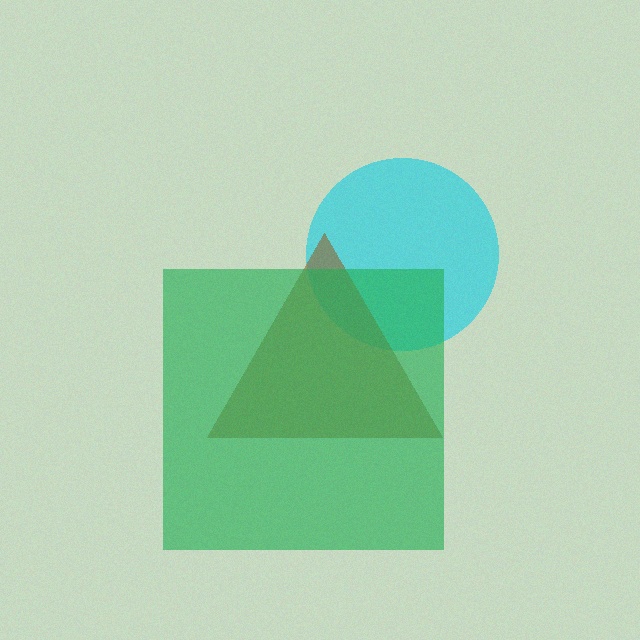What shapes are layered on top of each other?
The layered shapes are: a cyan circle, a brown triangle, a green square.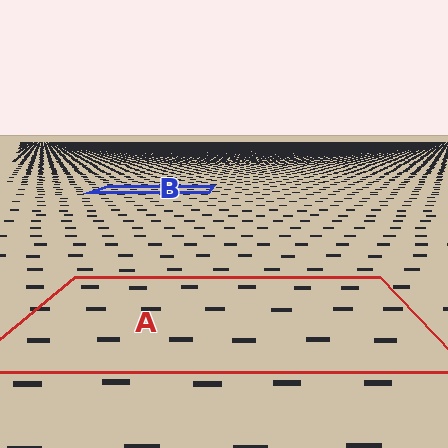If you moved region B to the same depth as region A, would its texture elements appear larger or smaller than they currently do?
They would appear larger. At a closer depth, the same texture elements are projected at a bigger on-screen size.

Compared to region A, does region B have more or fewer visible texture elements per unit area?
Region B has more texture elements per unit area — they are packed more densely because it is farther away.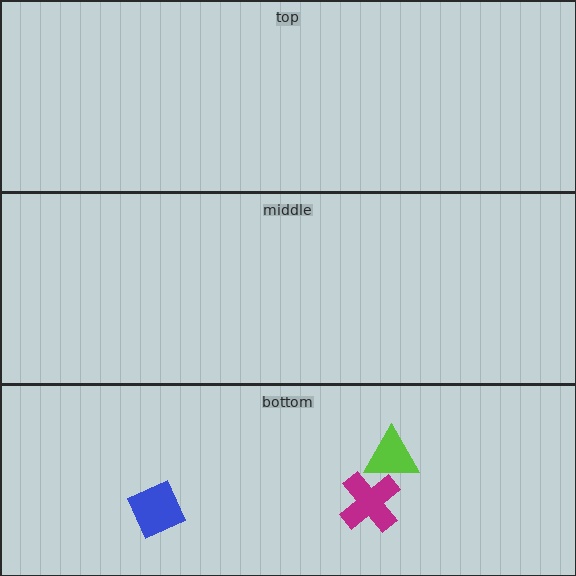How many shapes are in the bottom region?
3.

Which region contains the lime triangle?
The bottom region.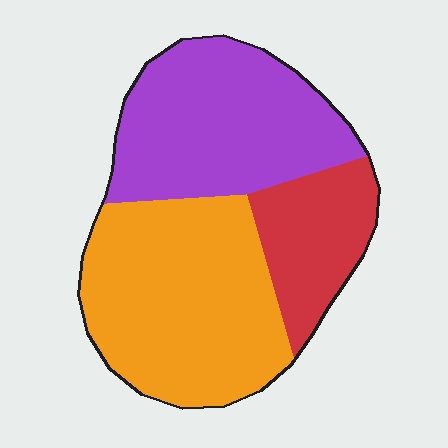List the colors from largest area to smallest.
From largest to smallest: orange, purple, red.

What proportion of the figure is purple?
Purple covers around 35% of the figure.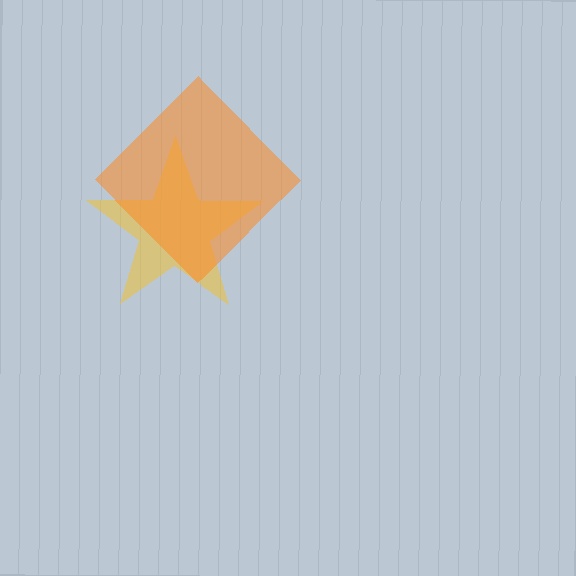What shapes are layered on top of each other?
The layered shapes are: a yellow star, an orange diamond.